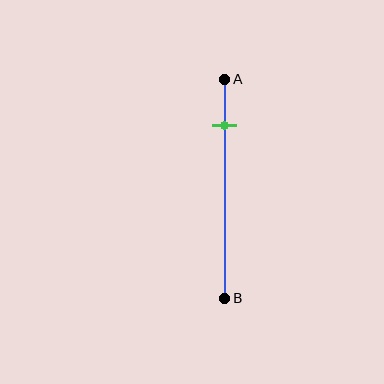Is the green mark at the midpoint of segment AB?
No, the mark is at about 20% from A, not at the 50% midpoint.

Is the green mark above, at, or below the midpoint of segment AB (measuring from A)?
The green mark is above the midpoint of segment AB.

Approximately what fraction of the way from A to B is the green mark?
The green mark is approximately 20% of the way from A to B.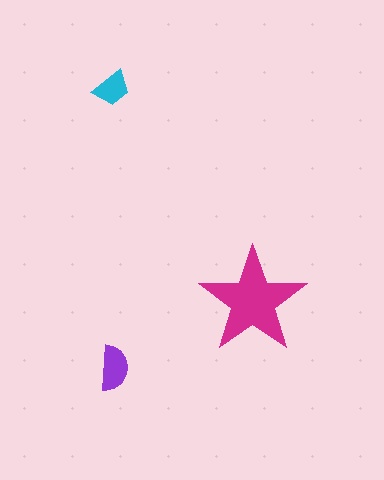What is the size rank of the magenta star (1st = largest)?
1st.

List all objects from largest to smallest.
The magenta star, the purple semicircle, the cyan trapezoid.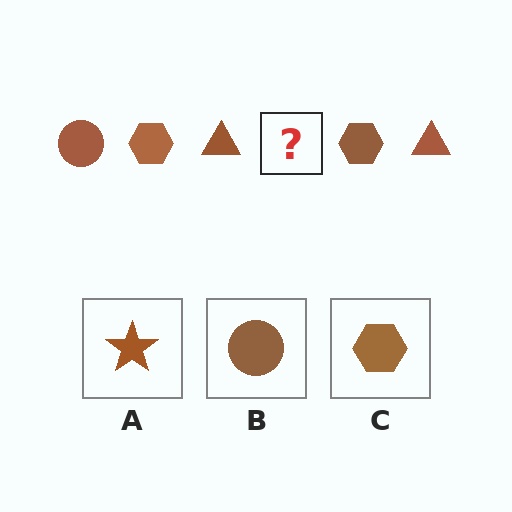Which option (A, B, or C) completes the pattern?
B.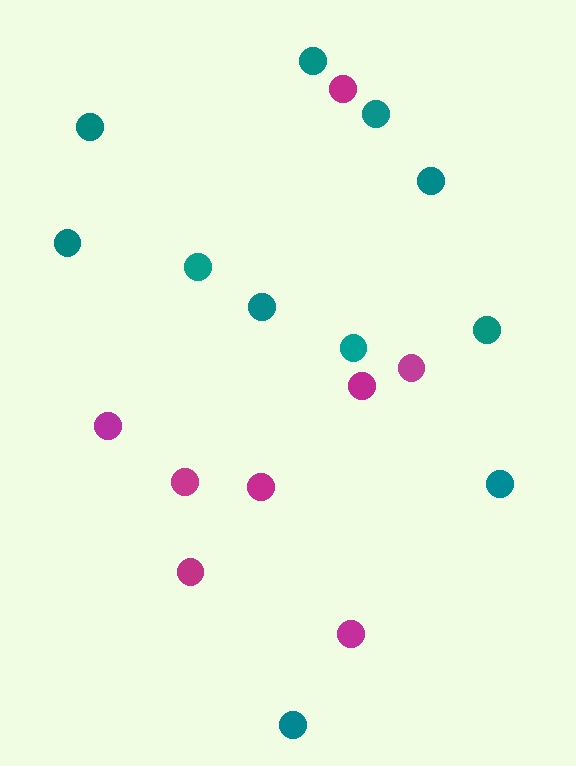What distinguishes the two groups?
There are 2 groups: one group of magenta circles (8) and one group of teal circles (11).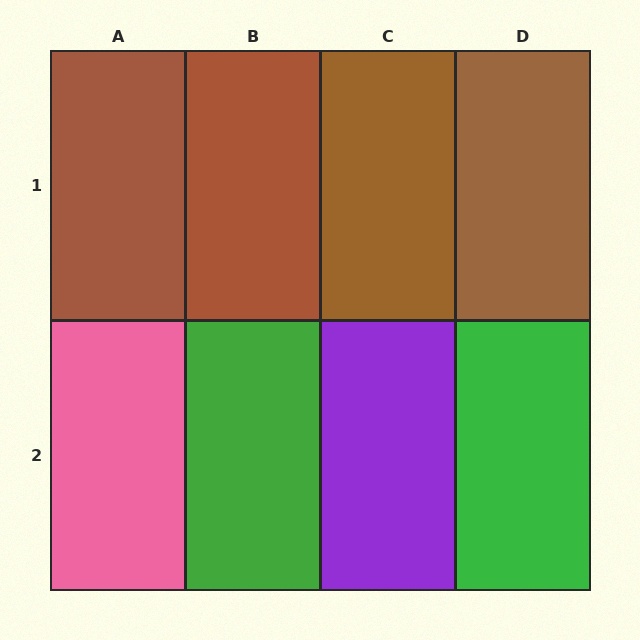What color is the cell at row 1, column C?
Brown.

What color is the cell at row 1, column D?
Brown.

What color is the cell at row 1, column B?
Brown.